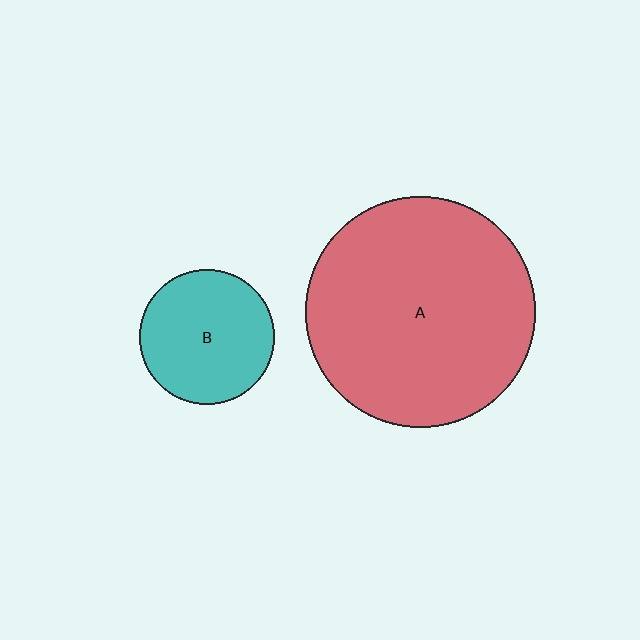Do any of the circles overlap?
No, none of the circles overlap.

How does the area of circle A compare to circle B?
Approximately 2.9 times.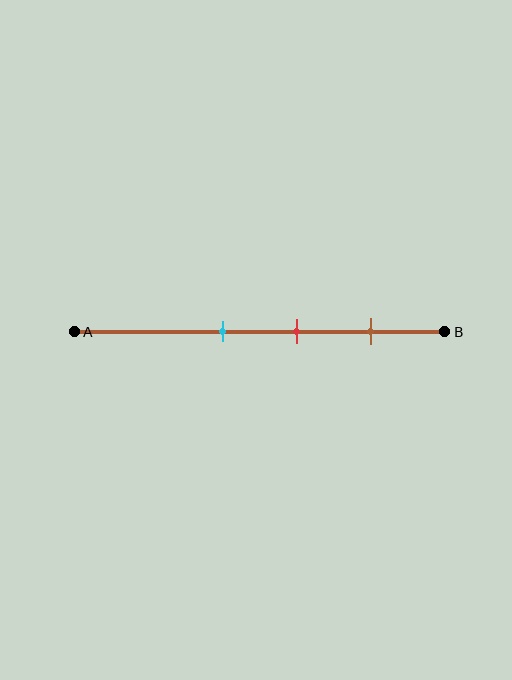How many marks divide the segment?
There are 3 marks dividing the segment.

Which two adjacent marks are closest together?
The cyan and red marks are the closest adjacent pair.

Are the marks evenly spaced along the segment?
Yes, the marks are approximately evenly spaced.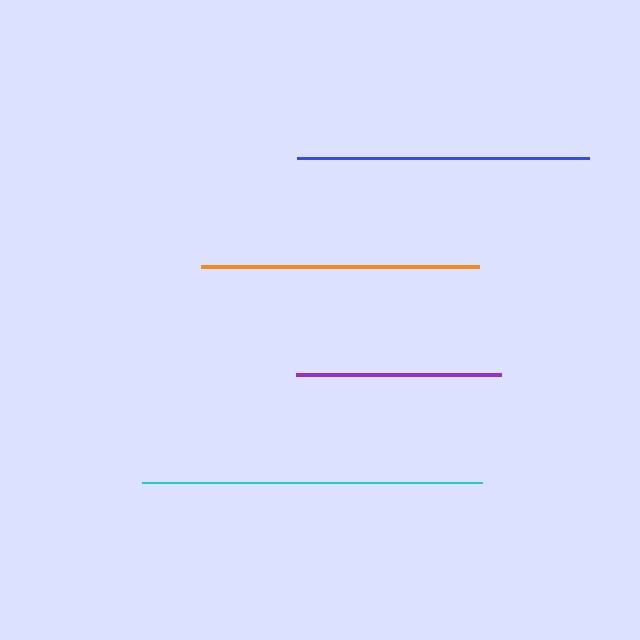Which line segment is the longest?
The cyan line is the longest at approximately 340 pixels.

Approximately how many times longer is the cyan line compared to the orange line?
The cyan line is approximately 1.2 times the length of the orange line.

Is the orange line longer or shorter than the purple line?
The orange line is longer than the purple line.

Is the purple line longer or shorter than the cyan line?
The cyan line is longer than the purple line.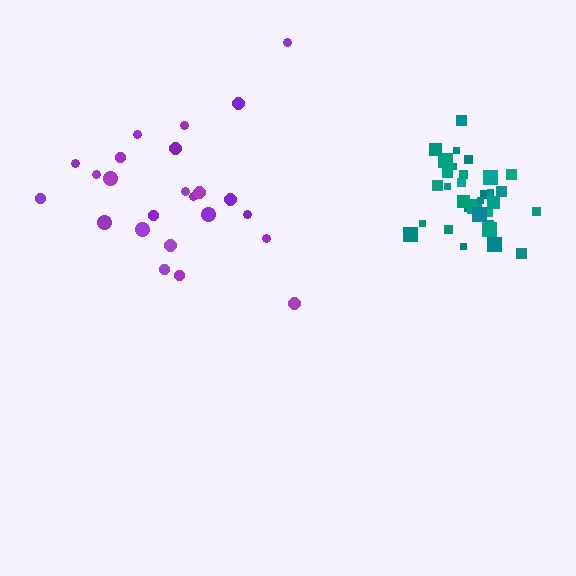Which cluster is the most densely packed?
Teal.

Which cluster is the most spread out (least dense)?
Purple.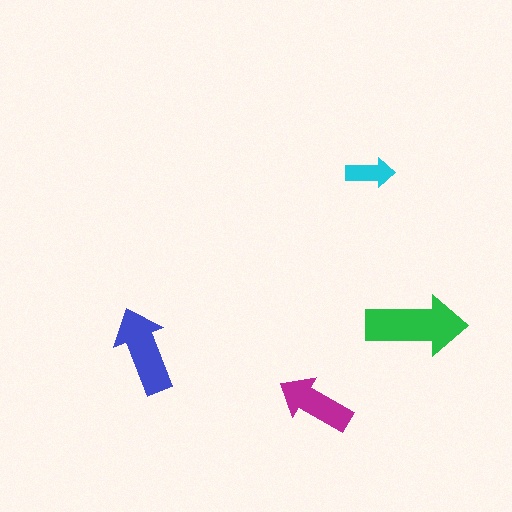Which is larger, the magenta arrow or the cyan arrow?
The magenta one.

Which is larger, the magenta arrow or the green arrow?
The green one.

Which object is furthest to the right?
The green arrow is rightmost.